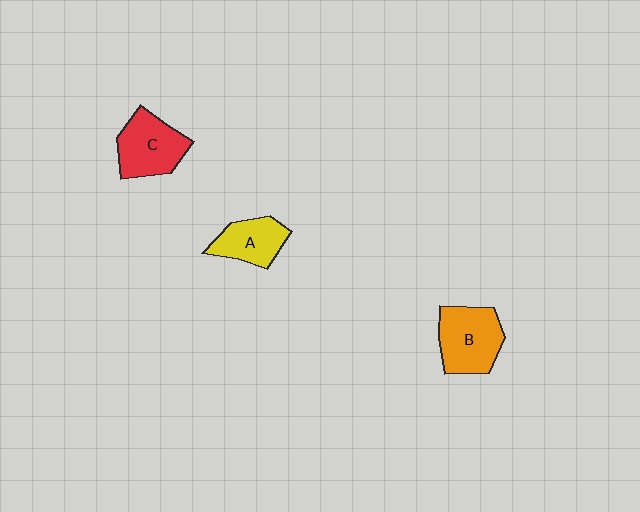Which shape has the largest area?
Shape B (orange).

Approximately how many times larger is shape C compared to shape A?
Approximately 1.3 times.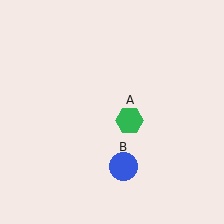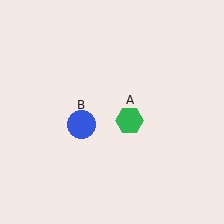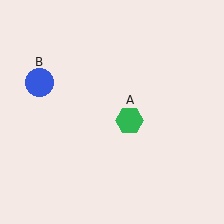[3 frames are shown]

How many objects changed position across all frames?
1 object changed position: blue circle (object B).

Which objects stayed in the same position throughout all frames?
Green hexagon (object A) remained stationary.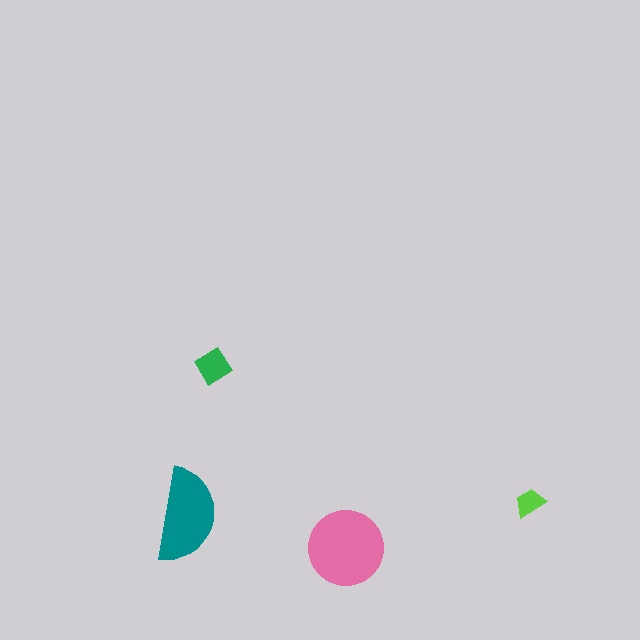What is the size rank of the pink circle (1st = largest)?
1st.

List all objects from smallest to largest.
The lime trapezoid, the green diamond, the teal semicircle, the pink circle.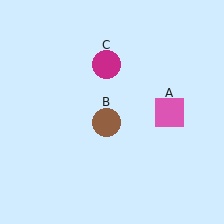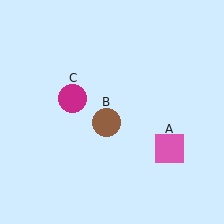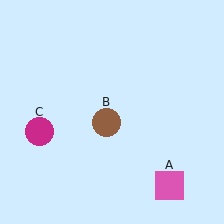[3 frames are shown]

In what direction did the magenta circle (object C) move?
The magenta circle (object C) moved down and to the left.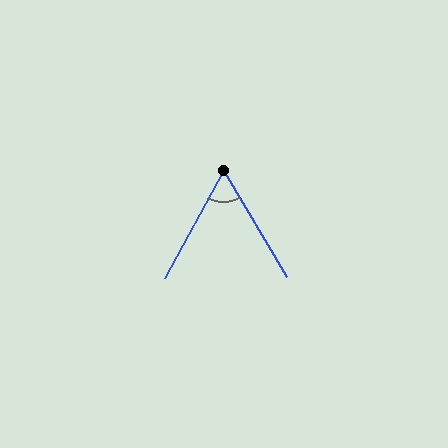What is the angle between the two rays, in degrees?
Approximately 59 degrees.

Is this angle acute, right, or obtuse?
It is acute.